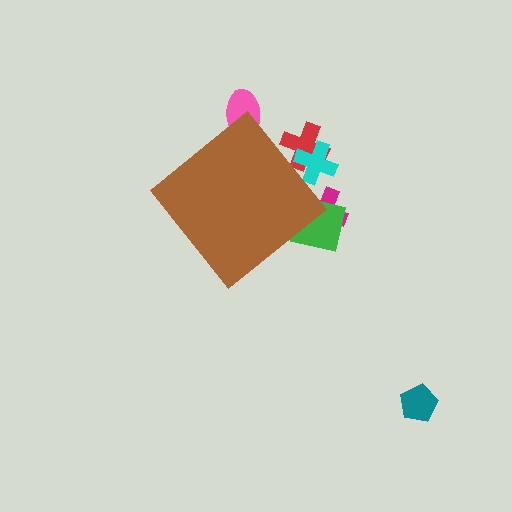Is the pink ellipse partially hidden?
Yes, the pink ellipse is partially hidden behind the brown diamond.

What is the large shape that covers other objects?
A brown diamond.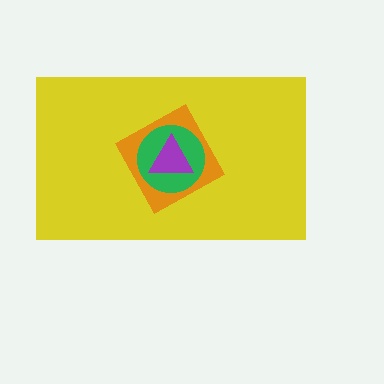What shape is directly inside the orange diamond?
The green circle.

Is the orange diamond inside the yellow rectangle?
Yes.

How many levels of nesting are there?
4.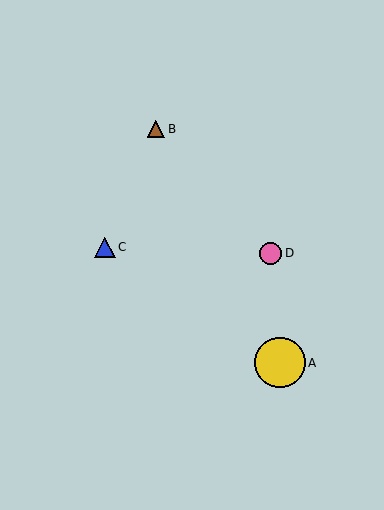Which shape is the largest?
The yellow circle (labeled A) is the largest.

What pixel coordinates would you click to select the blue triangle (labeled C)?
Click at (105, 247) to select the blue triangle C.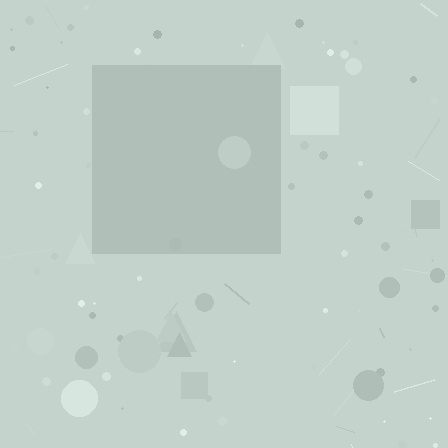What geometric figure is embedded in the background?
A square is embedded in the background.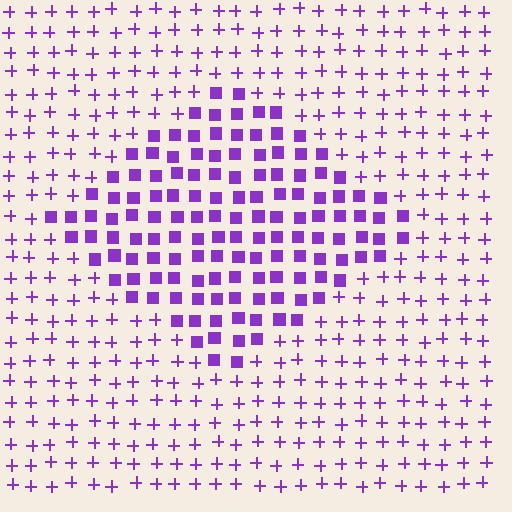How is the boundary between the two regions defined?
The boundary is defined by a change in element shape: squares inside vs. plus signs outside. All elements share the same color and spacing.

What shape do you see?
I see a diamond.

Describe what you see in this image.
The image is filled with small purple elements arranged in a uniform grid. A diamond-shaped region contains squares, while the surrounding area contains plus signs. The boundary is defined purely by the change in element shape.